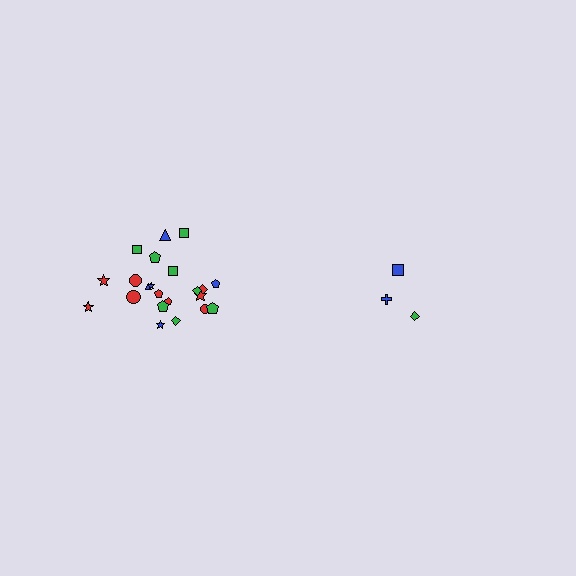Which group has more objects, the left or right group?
The left group.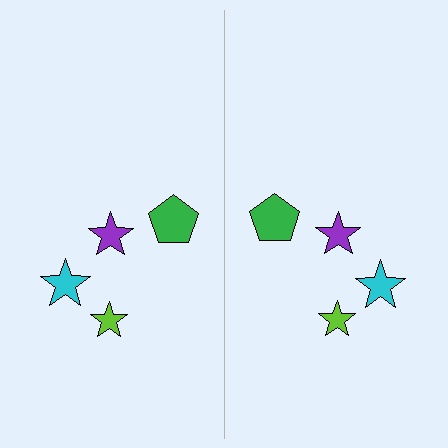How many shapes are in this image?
There are 8 shapes in this image.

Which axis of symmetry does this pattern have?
The pattern has a vertical axis of symmetry running through the center of the image.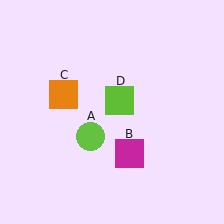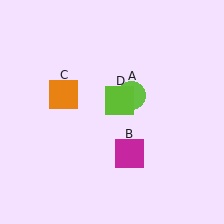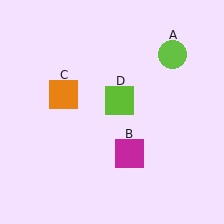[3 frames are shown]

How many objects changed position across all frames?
1 object changed position: lime circle (object A).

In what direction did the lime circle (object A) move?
The lime circle (object A) moved up and to the right.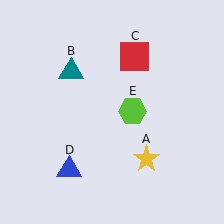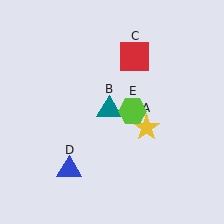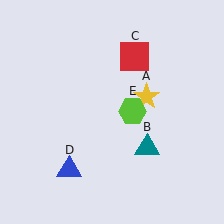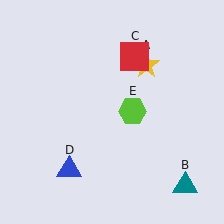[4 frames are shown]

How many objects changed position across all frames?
2 objects changed position: yellow star (object A), teal triangle (object B).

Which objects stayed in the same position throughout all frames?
Red square (object C) and blue triangle (object D) and lime hexagon (object E) remained stationary.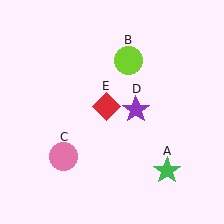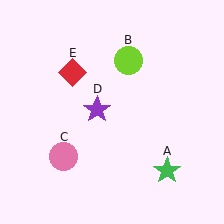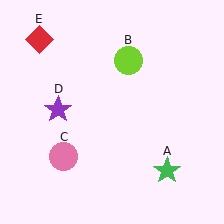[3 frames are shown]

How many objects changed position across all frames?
2 objects changed position: purple star (object D), red diamond (object E).